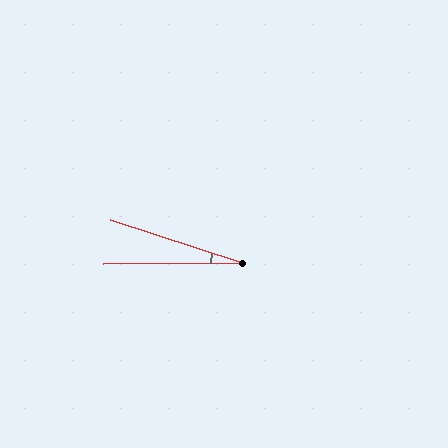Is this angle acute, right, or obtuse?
It is acute.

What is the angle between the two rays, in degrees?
Approximately 18 degrees.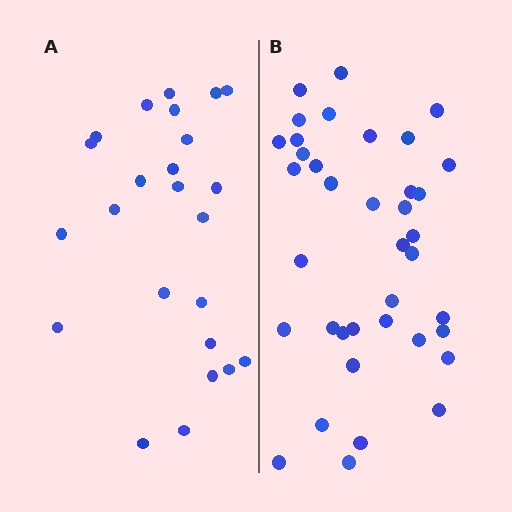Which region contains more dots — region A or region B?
Region B (the right region) has more dots.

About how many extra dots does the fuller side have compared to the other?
Region B has approximately 15 more dots than region A.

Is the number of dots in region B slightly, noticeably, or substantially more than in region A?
Region B has substantially more. The ratio is roughly 1.6 to 1.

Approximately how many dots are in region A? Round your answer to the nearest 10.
About 20 dots. (The exact count is 24, which rounds to 20.)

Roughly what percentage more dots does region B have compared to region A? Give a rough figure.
About 60% more.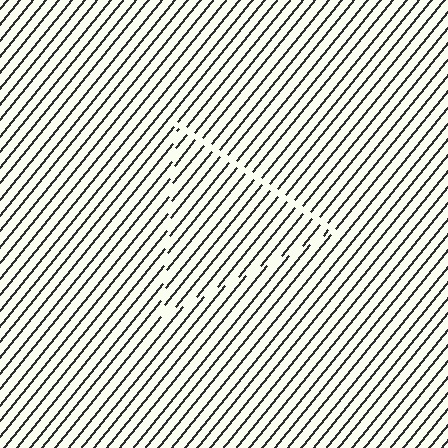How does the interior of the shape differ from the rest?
The interior of the shape contains the same grating, shifted by half a period — the contour is defined by the phase discontinuity where line-ends from the inner and outer gratings abut.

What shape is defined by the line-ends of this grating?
An illusory triangle. The interior of the shape contains the same grating, shifted by half a period — the contour is defined by the phase discontinuity where line-ends from the inner and outer gratings abut.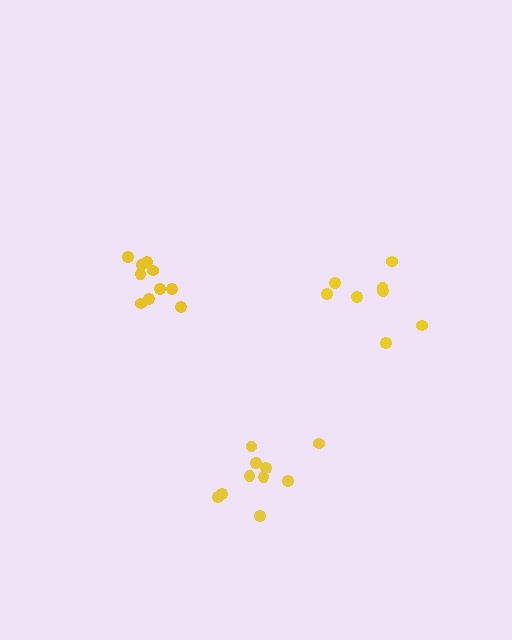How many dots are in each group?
Group 1: 10 dots, Group 2: 8 dots, Group 3: 10 dots (28 total).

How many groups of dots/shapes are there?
There are 3 groups.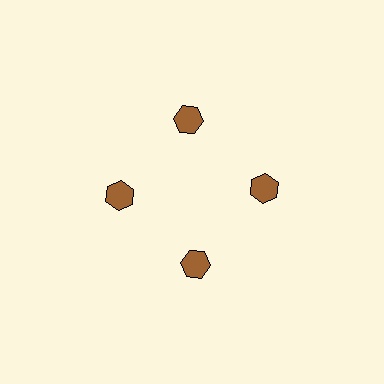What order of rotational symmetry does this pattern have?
This pattern has 4-fold rotational symmetry.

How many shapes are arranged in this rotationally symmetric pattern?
There are 4 shapes, arranged in 4 groups of 1.